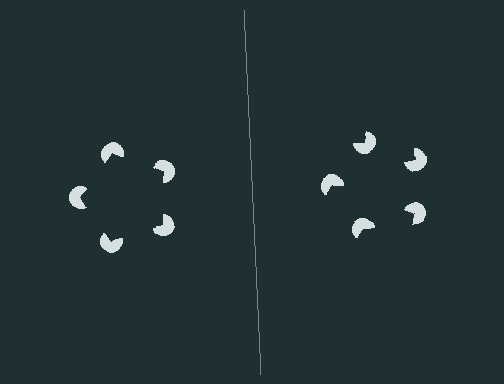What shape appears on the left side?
An illusory pentagon.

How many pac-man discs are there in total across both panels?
10 — 5 on each side.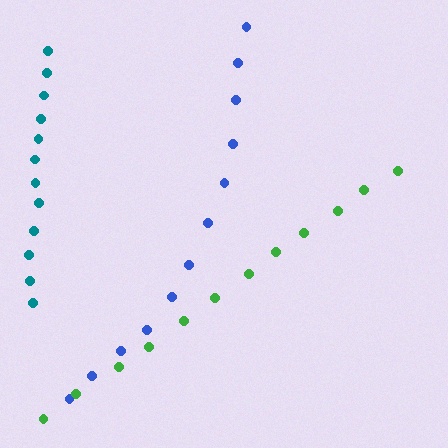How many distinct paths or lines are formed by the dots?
There are 3 distinct paths.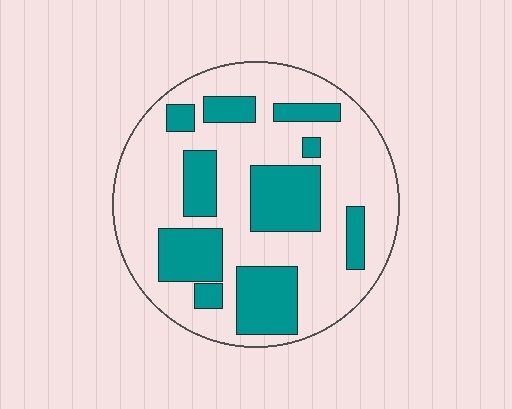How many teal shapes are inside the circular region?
10.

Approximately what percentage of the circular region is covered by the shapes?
Approximately 30%.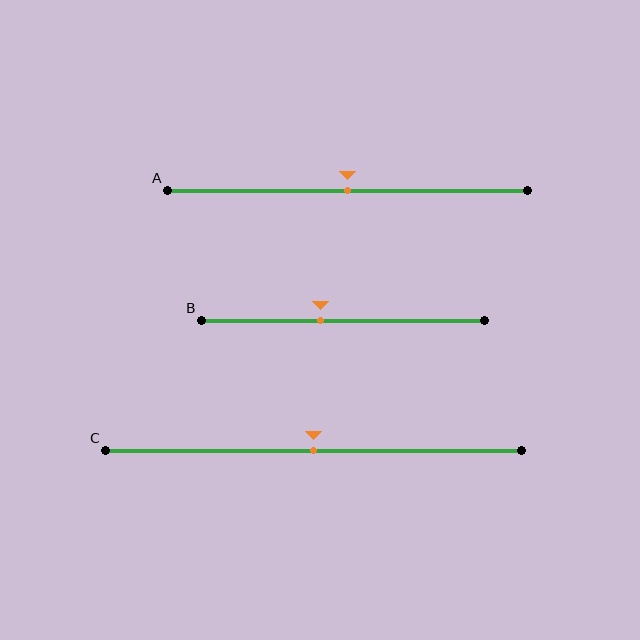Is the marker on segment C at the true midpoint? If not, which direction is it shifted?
Yes, the marker on segment C is at the true midpoint.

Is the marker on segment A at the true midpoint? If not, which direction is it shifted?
Yes, the marker on segment A is at the true midpoint.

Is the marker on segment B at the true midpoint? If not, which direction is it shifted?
No, the marker on segment B is shifted to the left by about 8% of the segment length.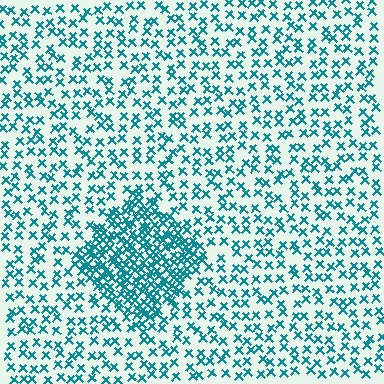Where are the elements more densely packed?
The elements are more densely packed inside the diamond boundary.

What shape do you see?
I see a diamond.